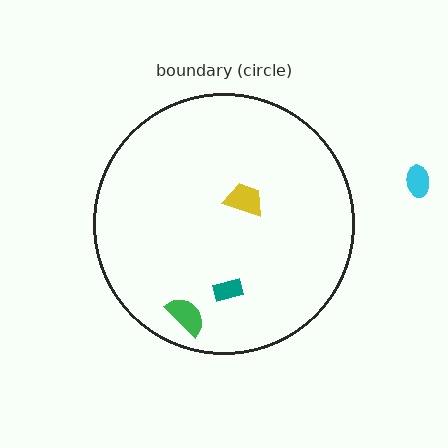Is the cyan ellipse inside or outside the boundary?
Outside.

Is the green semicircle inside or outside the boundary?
Inside.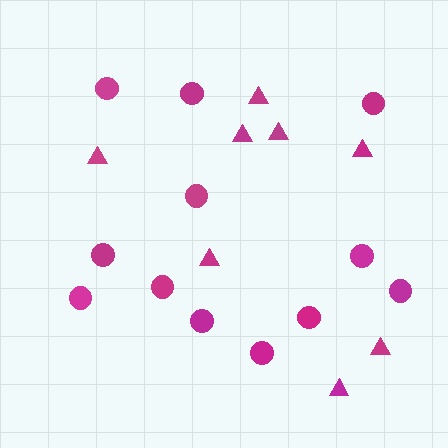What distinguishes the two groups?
There are 2 groups: one group of triangles (8) and one group of circles (12).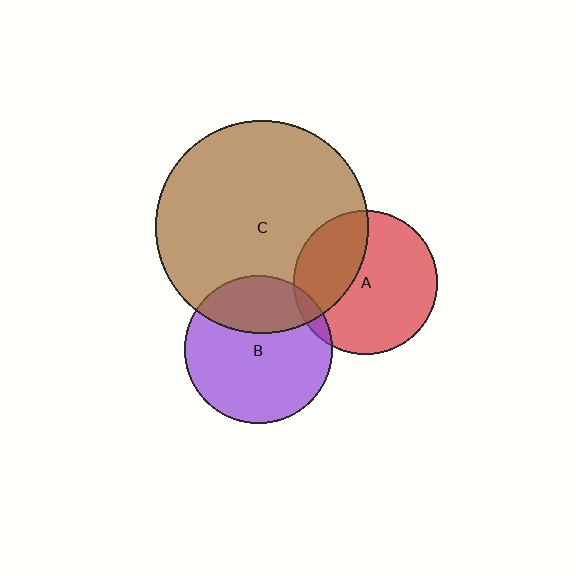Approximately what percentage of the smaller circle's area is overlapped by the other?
Approximately 30%.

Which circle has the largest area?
Circle C (brown).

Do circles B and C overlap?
Yes.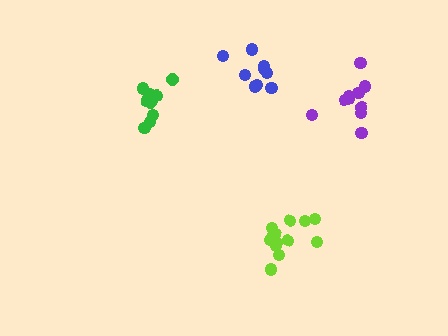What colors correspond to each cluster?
The clusters are colored: green, lime, purple, blue.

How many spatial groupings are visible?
There are 4 spatial groupings.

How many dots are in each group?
Group 1: 9 dots, Group 2: 13 dots, Group 3: 10 dots, Group 4: 9 dots (41 total).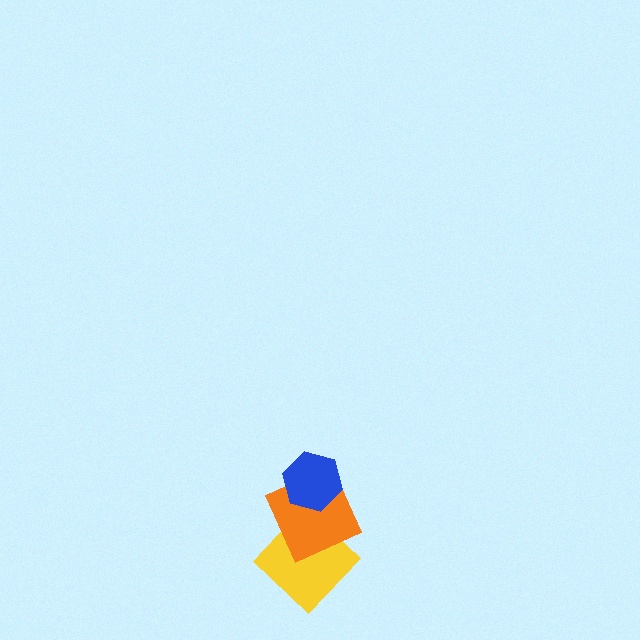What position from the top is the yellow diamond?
The yellow diamond is 3rd from the top.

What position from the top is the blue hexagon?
The blue hexagon is 1st from the top.